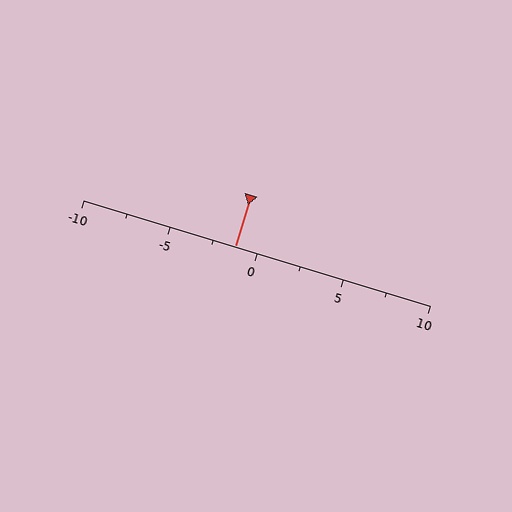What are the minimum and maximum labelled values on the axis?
The axis runs from -10 to 10.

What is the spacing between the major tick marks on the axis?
The major ticks are spaced 5 apart.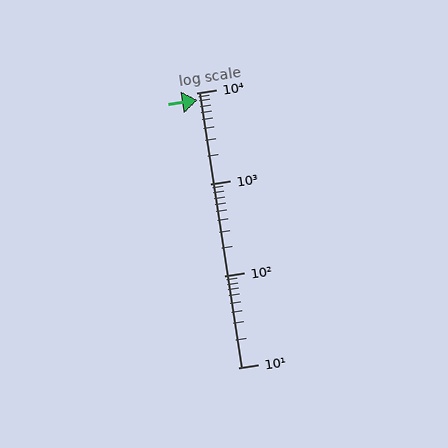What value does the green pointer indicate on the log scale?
The pointer indicates approximately 8300.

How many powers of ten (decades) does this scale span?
The scale spans 3 decades, from 10 to 10000.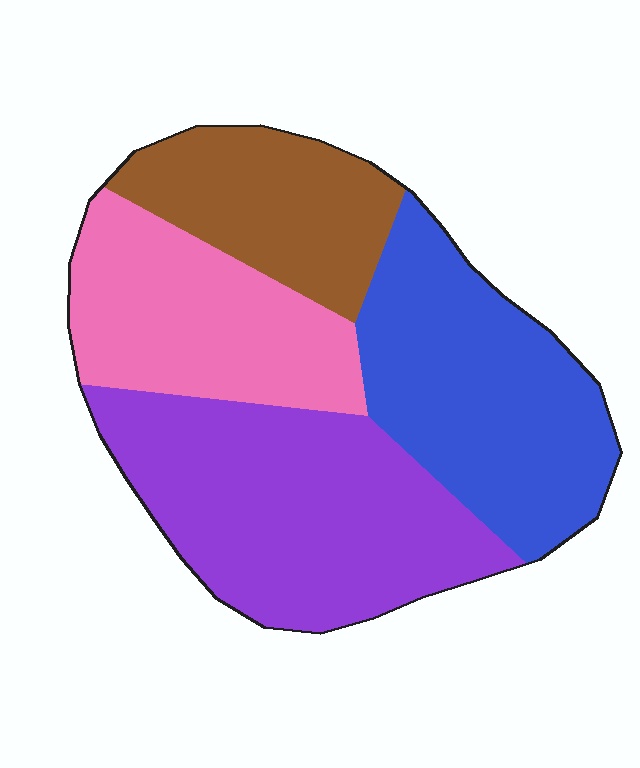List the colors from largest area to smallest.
From largest to smallest: purple, blue, pink, brown.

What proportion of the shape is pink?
Pink takes up less than a quarter of the shape.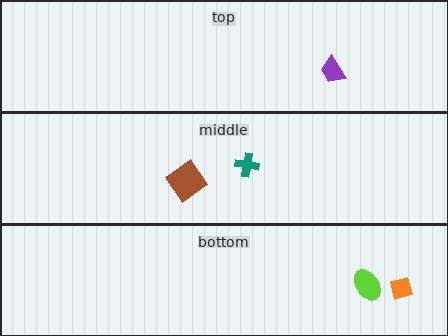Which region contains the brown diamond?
The middle region.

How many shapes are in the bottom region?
2.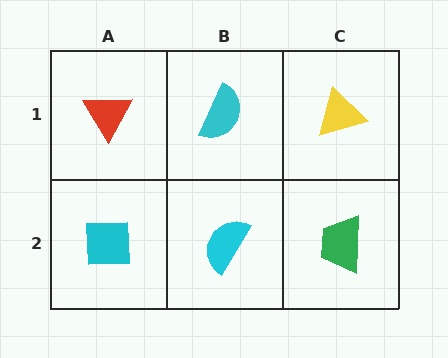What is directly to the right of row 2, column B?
A green trapezoid.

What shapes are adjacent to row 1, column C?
A green trapezoid (row 2, column C), a cyan semicircle (row 1, column B).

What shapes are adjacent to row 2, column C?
A yellow triangle (row 1, column C), a cyan semicircle (row 2, column B).